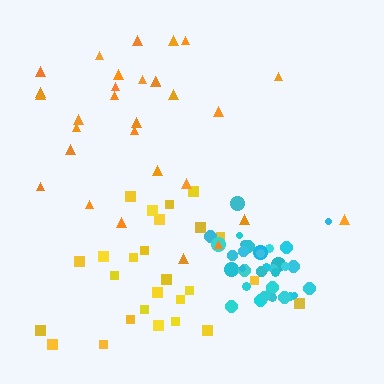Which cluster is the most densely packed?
Cyan.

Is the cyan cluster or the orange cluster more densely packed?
Cyan.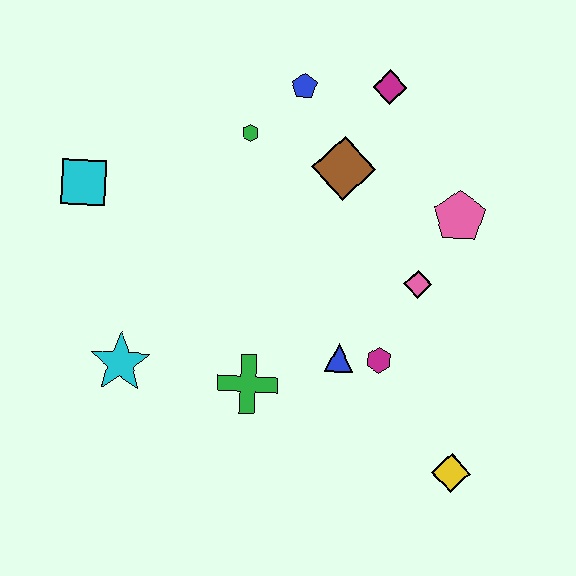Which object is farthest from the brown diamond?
The yellow diamond is farthest from the brown diamond.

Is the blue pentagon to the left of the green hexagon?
No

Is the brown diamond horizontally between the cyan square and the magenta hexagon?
Yes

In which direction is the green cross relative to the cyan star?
The green cross is to the right of the cyan star.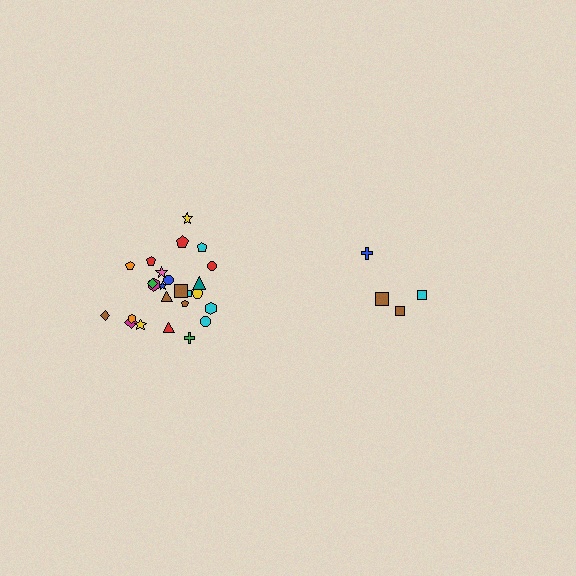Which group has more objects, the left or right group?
The left group.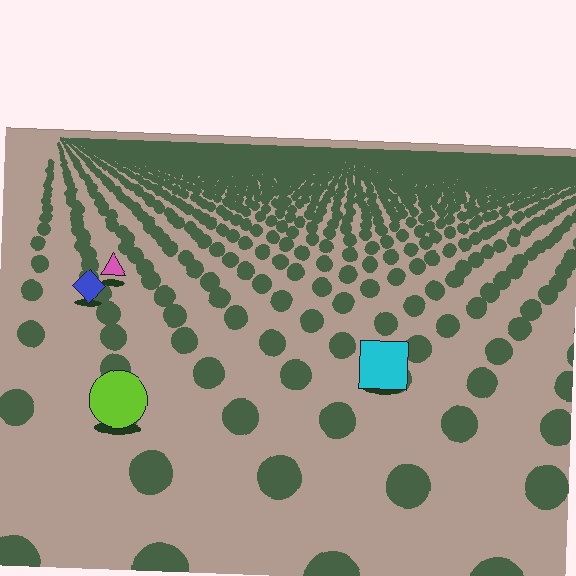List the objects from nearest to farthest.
From nearest to farthest: the lime circle, the cyan square, the blue diamond, the pink triangle.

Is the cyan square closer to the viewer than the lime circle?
No. The lime circle is closer — you can tell from the texture gradient: the ground texture is coarser near it.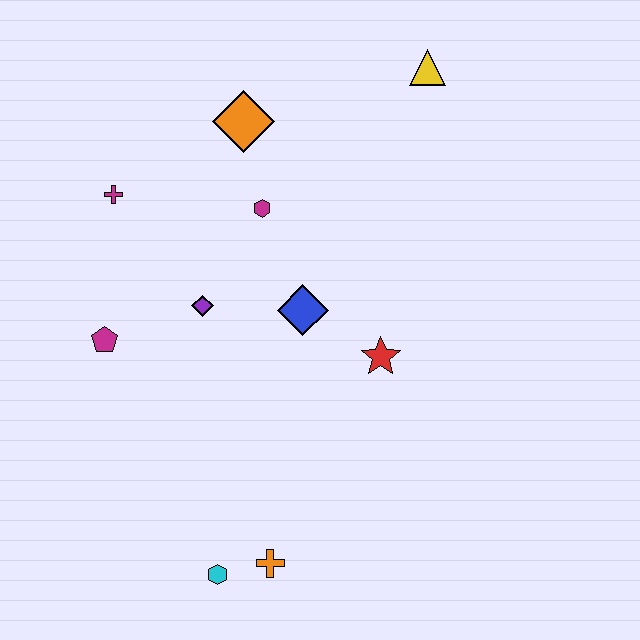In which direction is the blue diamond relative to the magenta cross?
The blue diamond is to the right of the magenta cross.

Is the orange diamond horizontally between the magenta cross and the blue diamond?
Yes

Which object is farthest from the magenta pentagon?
The yellow triangle is farthest from the magenta pentagon.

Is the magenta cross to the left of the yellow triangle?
Yes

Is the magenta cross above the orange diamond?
No